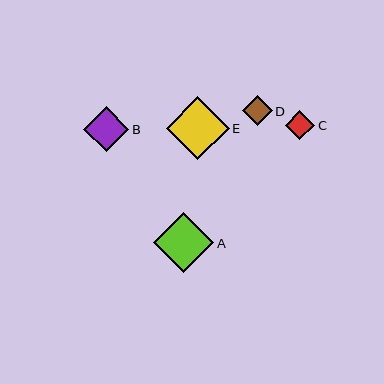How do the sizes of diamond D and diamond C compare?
Diamond D and diamond C are approximately the same size.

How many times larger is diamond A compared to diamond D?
Diamond A is approximately 2.0 times the size of diamond D.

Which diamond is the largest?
Diamond E is the largest with a size of approximately 63 pixels.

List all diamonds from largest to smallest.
From largest to smallest: E, A, B, D, C.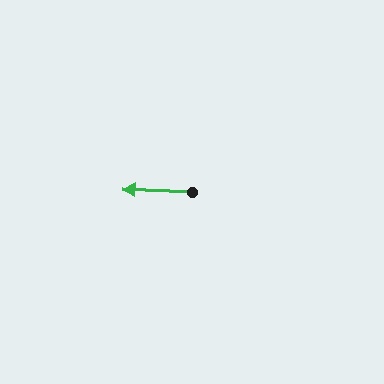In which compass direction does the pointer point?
West.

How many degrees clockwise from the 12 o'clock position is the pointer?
Approximately 272 degrees.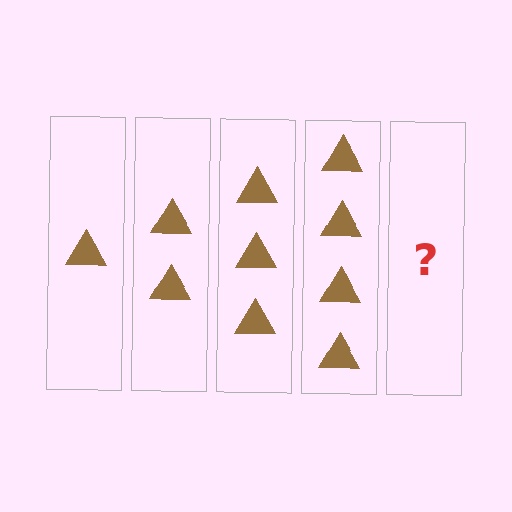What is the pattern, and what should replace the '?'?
The pattern is that each step adds one more triangle. The '?' should be 5 triangles.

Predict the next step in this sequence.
The next step is 5 triangles.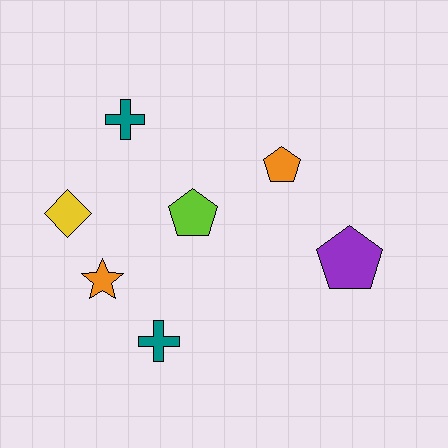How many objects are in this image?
There are 7 objects.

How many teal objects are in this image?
There are 2 teal objects.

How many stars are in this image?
There is 1 star.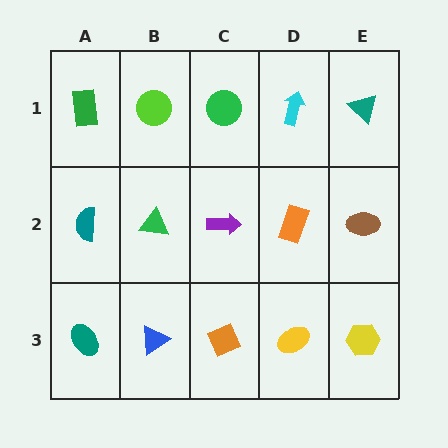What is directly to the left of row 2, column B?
A teal semicircle.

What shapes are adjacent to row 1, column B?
A green triangle (row 2, column B), a green rectangle (row 1, column A), a green circle (row 1, column C).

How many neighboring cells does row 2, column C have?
4.